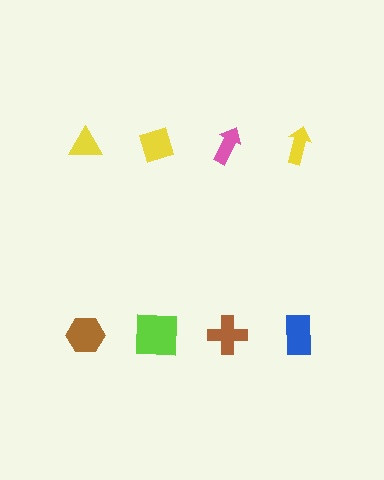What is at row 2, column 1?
A brown hexagon.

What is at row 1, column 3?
A pink arrow.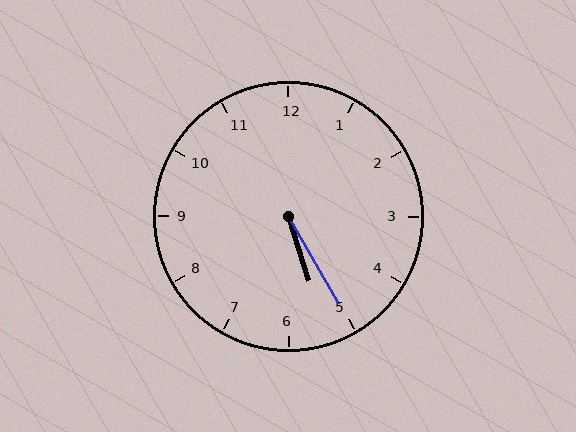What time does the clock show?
5:25.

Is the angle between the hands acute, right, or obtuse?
It is acute.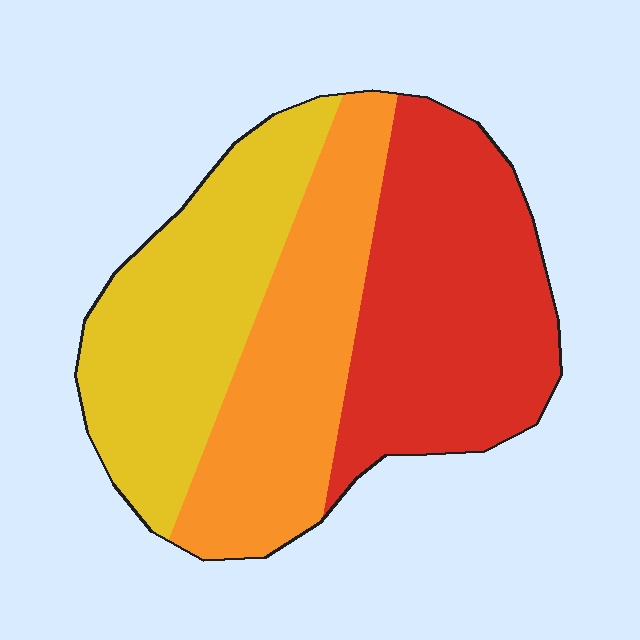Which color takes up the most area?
Red, at roughly 40%.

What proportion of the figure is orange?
Orange takes up between a quarter and a half of the figure.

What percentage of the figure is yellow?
Yellow takes up about one third (1/3) of the figure.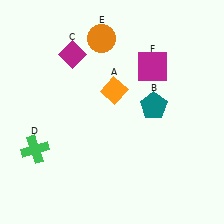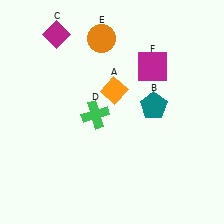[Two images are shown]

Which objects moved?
The objects that moved are: the magenta diamond (C), the green cross (D).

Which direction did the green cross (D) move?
The green cross (D) moved right.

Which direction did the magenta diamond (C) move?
The magenta diamond (C) moved up.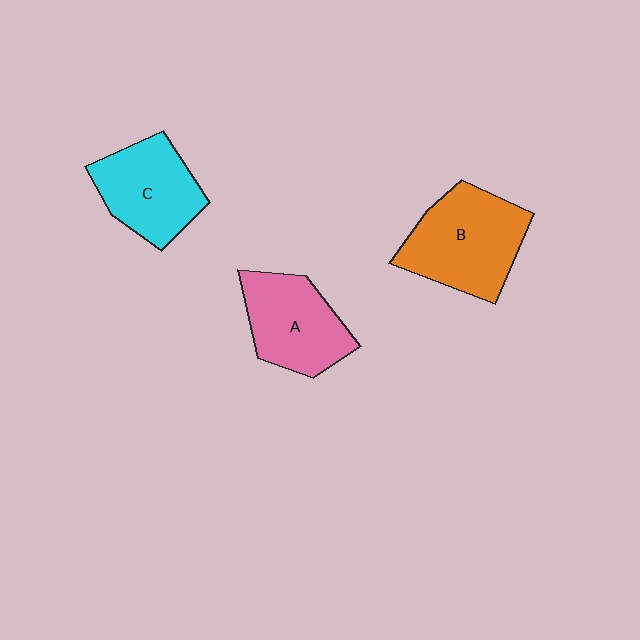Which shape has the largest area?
Shape B (orange).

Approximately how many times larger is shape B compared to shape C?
Approximately 1.2 times.